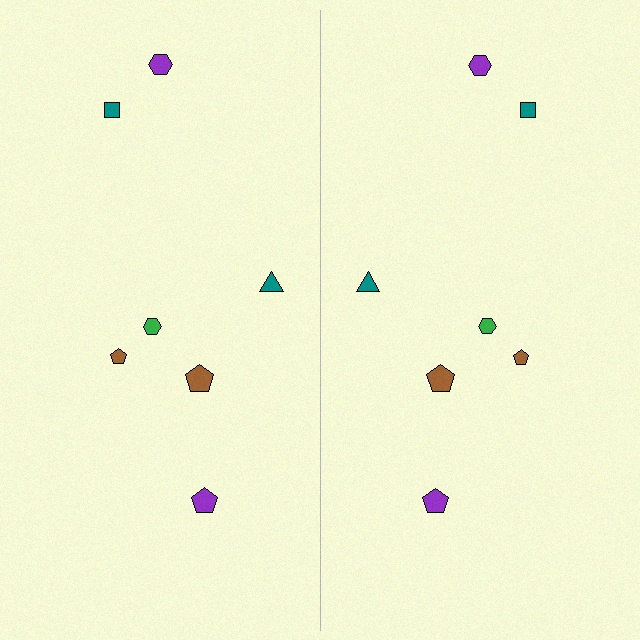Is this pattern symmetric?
Yes, this pattern has bilateral (reflection) symmetry.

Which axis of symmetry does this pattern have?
The pattern has a vertical axis of symmetry running through the center of the image.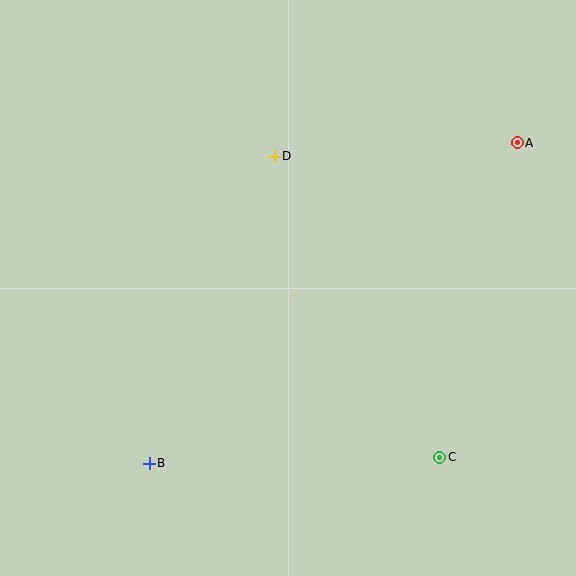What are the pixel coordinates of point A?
Point A is at (517, 143).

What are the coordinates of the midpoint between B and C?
The midpoint between B and C is at (294, 460).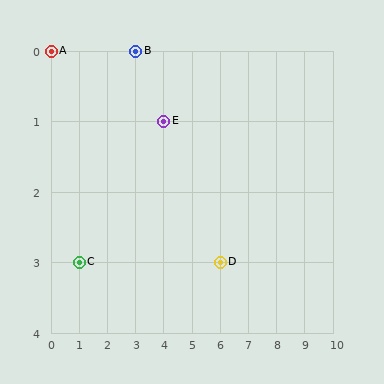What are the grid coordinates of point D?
Point D is at grid coordinates (6, 3).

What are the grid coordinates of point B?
Point B is at grid coordinates (3, 0).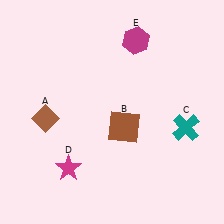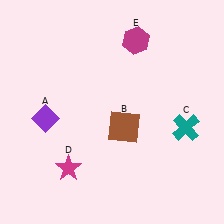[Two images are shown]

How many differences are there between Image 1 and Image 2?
There is 1 difference between the two images.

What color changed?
The diamond (A) changed from brown in Image 1 to purple in Image 2.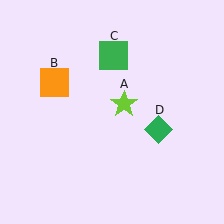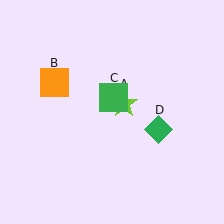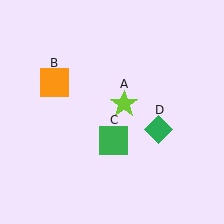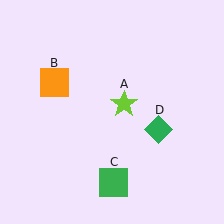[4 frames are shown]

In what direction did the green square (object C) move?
The green square (object C) moved down.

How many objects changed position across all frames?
1 object changed position: green square (object C).